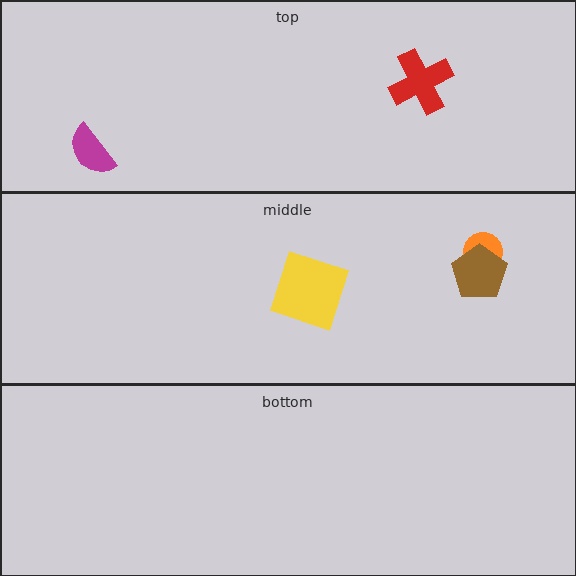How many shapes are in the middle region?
3.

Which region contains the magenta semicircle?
The top region.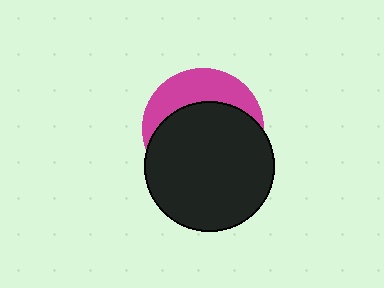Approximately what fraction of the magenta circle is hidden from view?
Roughly 66% of the magenta circle is hidden behind the black circle.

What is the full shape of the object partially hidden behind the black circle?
The partially hidden object is a magenta circle.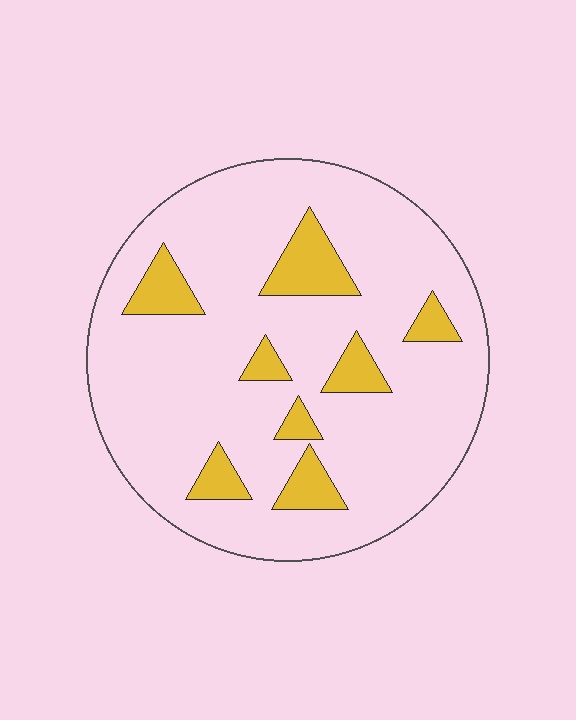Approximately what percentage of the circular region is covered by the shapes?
Approximately 15%.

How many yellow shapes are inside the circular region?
8.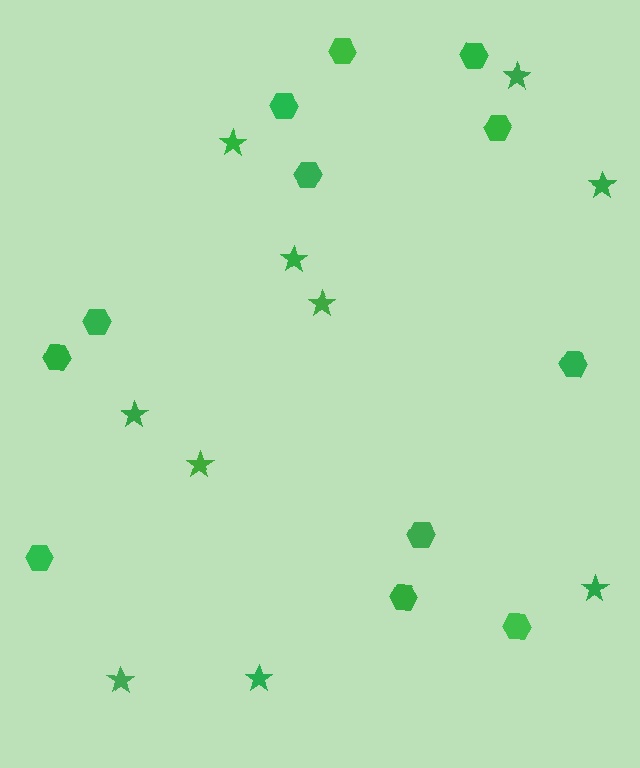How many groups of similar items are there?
There are 2 groups: one group of stars (10) and one group of hexagons (12).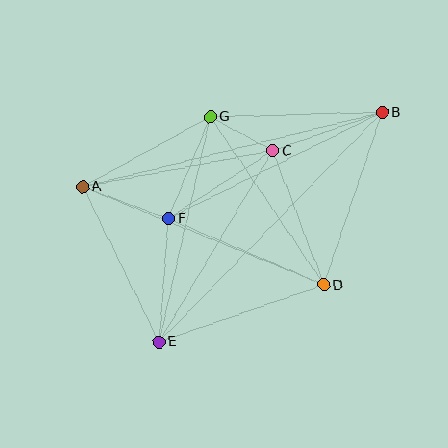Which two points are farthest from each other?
Points B and E are farthest from each other.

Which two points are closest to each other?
Points C and G are closest to each other.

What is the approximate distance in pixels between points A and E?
The distance between A and E is approximately 173 pixels.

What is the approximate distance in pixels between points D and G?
The distance between D and G is approximately 203 pixels.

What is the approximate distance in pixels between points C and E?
The distance between C and E is approximately 223 pixels.